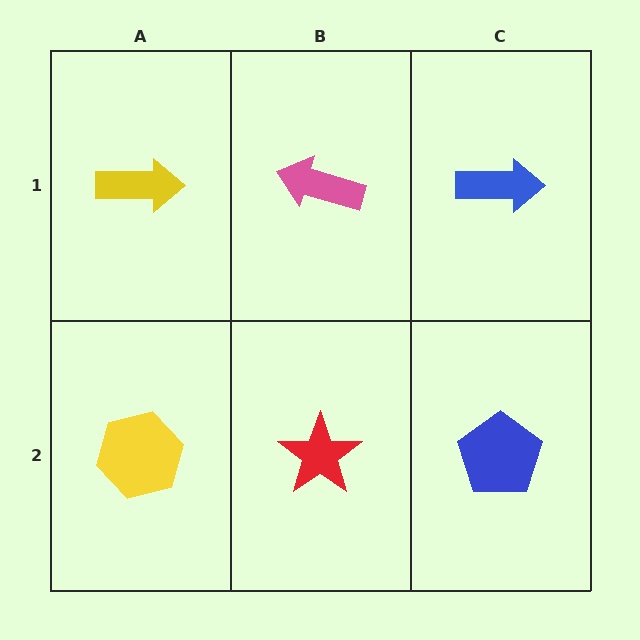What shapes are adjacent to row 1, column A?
A yellow hexagon (row 2, column A), a pink arrow (row 1, column B).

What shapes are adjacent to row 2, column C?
A blue arrow (row 1, column C), a red star (row 2, column B).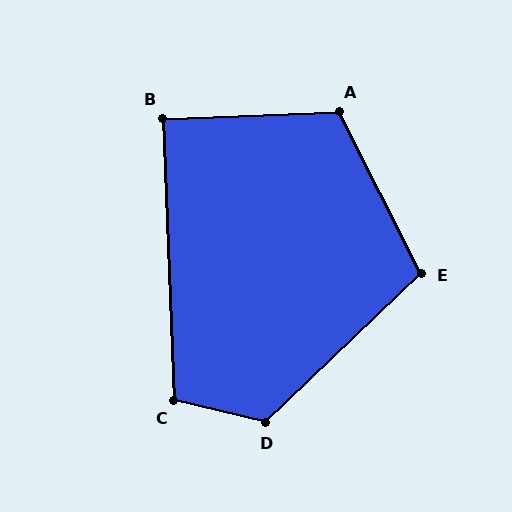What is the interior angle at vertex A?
Approximately 115 degrees (obtuse).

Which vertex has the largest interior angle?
D, at approximately 123 degrees.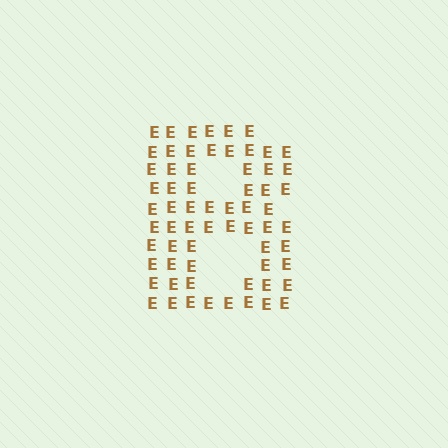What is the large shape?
The large shape is the letter B.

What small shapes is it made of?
It is made of small letter E's.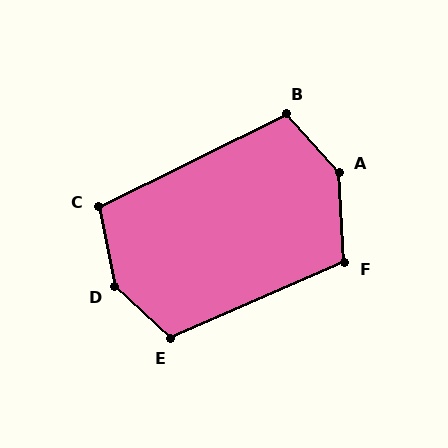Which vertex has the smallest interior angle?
C, at approximately 105 degrees.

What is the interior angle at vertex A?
Approximately 141 degrees (obtuse).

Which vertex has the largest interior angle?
D, at approximately 144 degrees.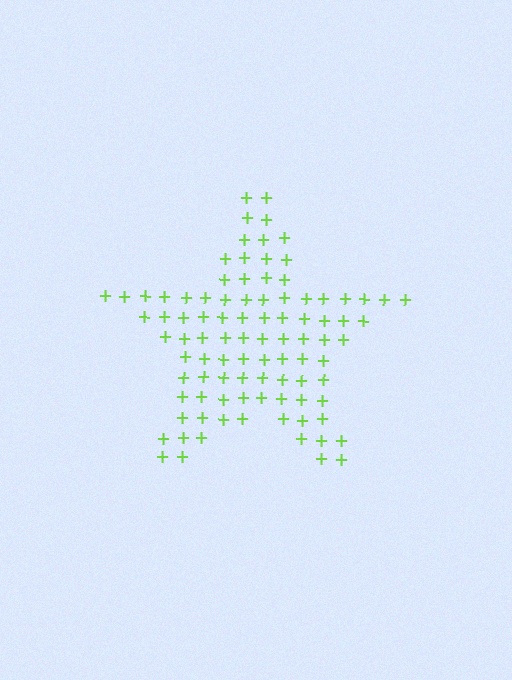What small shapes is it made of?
It is made of small plus signs.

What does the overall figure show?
The overall figure shows a star.